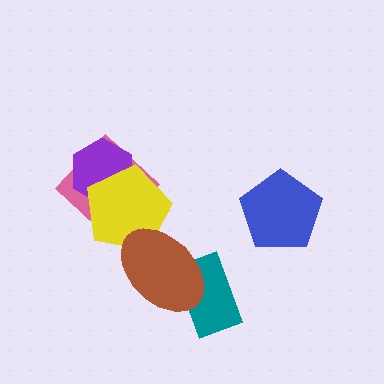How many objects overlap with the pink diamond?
2 objects overlap with the pink diamond.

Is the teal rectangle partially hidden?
Yes, it is partially covered by another shape.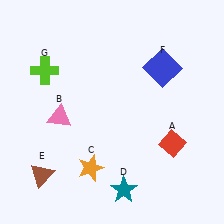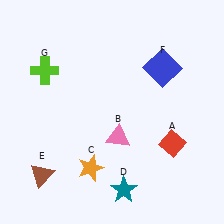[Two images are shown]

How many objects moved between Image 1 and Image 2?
1 object moved between the two images.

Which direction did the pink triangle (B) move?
The pink triangle (B) moved right.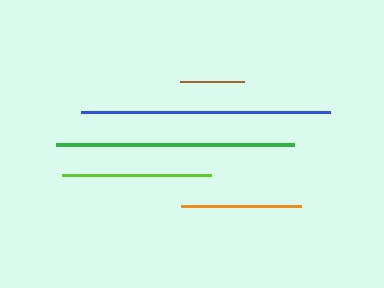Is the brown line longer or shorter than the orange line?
The orange line is longer than the brown line.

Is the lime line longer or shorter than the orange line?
The lime line is longer than the orange line.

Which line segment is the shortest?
The brown line is the shortest at approximately 64 pixels.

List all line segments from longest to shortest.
From longest to shortest: blue, green, lime, orange, brown.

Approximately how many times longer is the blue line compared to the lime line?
The blue line is approximately 1.7 times the length of the lime line.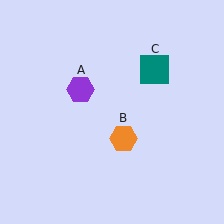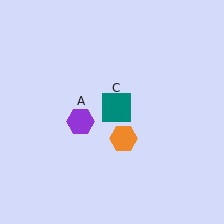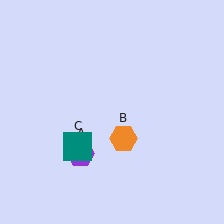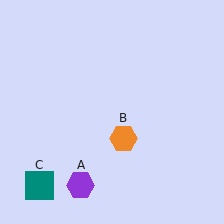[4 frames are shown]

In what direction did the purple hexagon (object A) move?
The purple hexagon (object A) moved down.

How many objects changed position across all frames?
2 objects changed position: purple hexagon (object A), teal square (object C).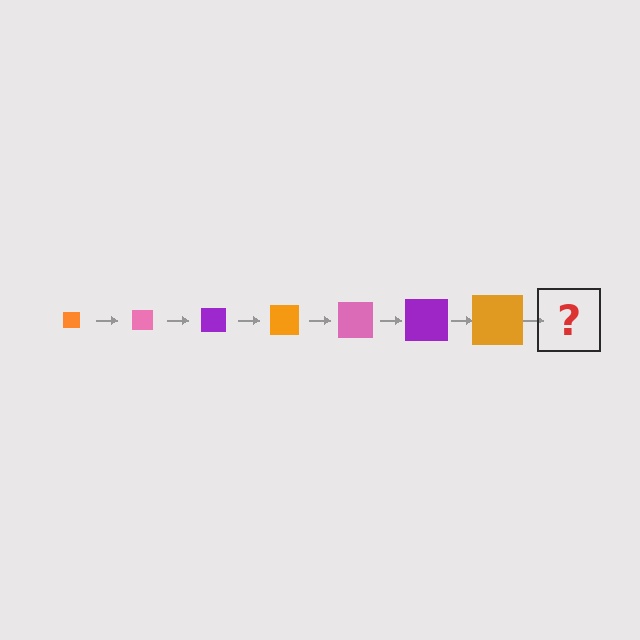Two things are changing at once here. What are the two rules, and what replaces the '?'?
The two rules are that the square grows larger each step and the color cycles through orange, pink, and purple. The '?' should be a pink square, larger than the previous one.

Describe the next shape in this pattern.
It should be a pink square, larger than the previous one.